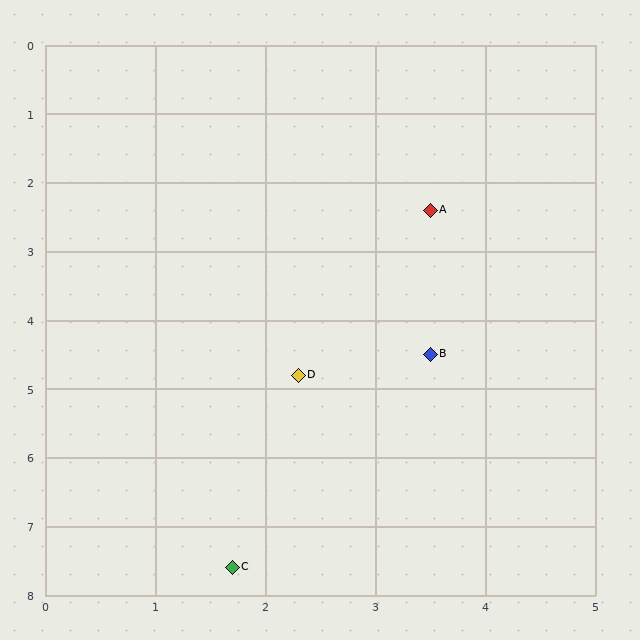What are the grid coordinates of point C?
Point C is at approximately (1.7, 7.6).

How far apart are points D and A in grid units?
Points D and A are about 2.7 grid units apart.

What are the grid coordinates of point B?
Point B is at approximately (3.5, 4.5).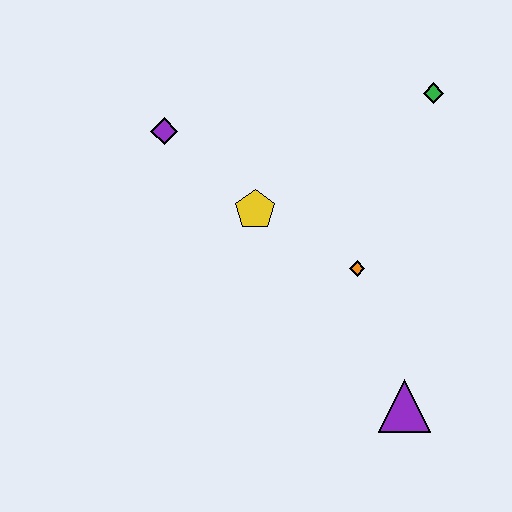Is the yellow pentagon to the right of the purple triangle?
No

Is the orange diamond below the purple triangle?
No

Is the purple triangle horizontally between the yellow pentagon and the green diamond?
Yes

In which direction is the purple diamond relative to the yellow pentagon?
The purple diamond is to the left of the yellow pentagon.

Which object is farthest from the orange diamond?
The purple diamond is farthest from the orange diamond.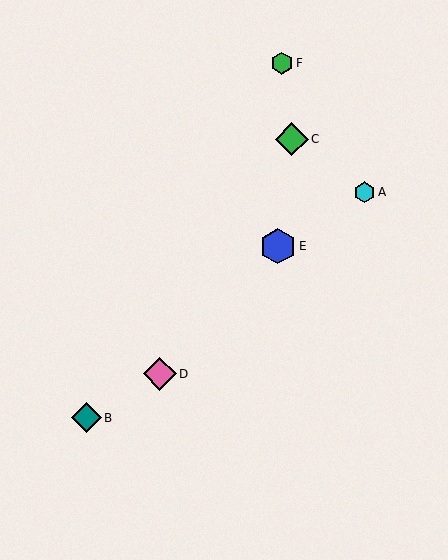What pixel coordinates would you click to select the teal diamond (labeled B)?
Click at (86, 418) to select the teal diamond B.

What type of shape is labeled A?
Shape A is a cyan hexagon.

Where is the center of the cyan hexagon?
The center of the cyan hexagon is at (365, 192).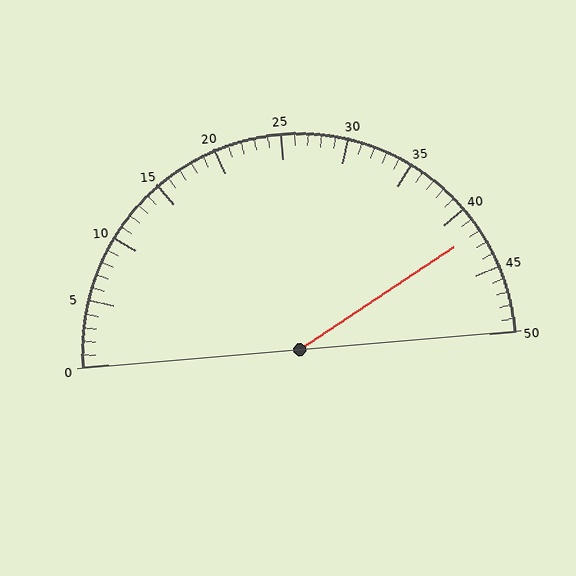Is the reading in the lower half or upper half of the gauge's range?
The reading is in the upper half of the range (0 to 50).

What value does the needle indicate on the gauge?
The needle indicates approximately 42.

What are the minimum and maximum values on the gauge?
The gauge ranges from 0 to 50.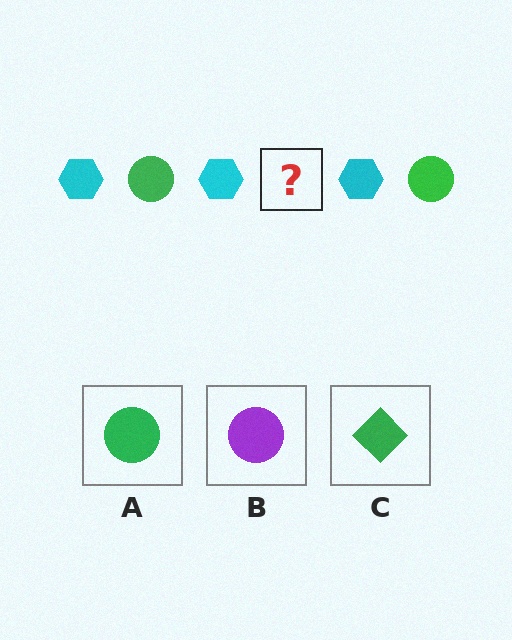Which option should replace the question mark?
Option A.